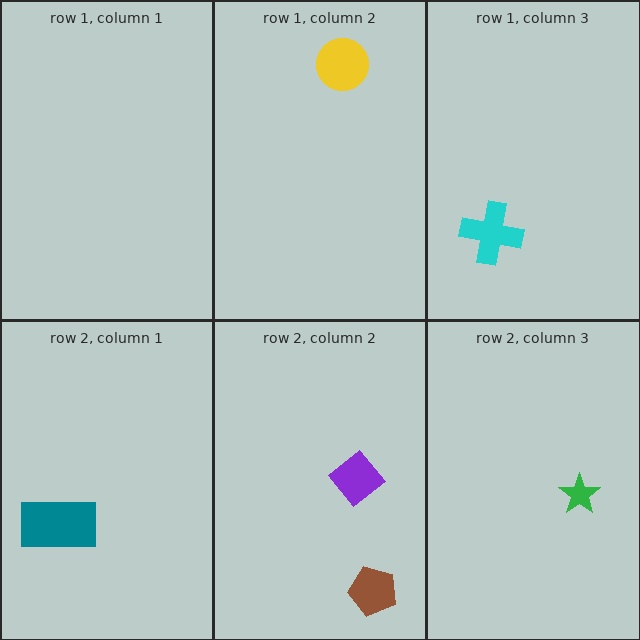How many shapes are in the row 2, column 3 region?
1.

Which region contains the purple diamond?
The row 2, column 2 region.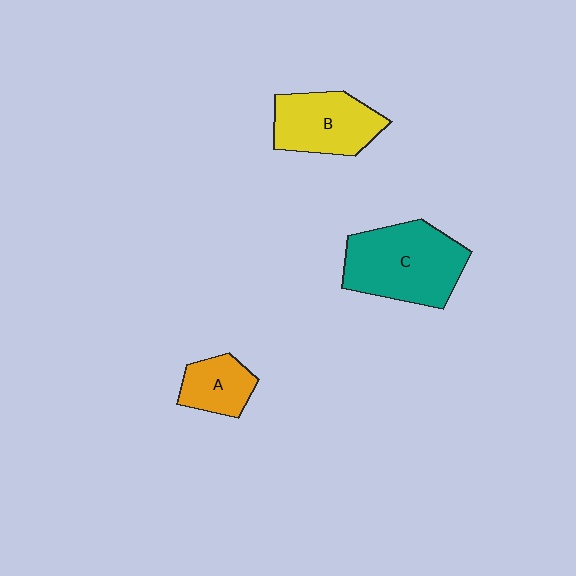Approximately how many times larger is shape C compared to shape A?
Approximately 2.3 times.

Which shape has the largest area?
Shape C (teal).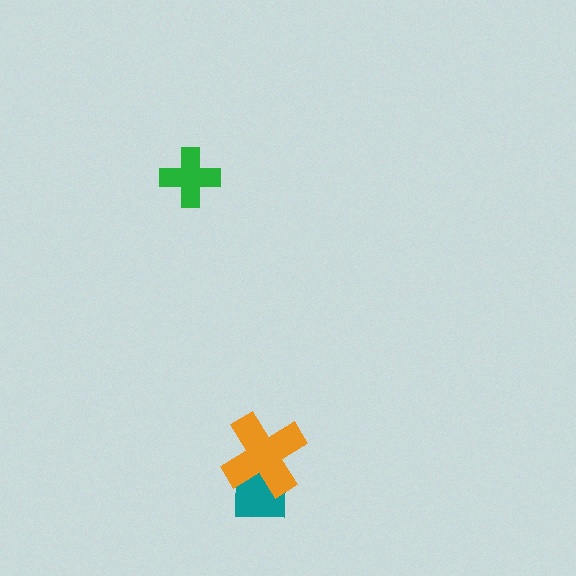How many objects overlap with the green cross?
0 objects overlap with the green cross.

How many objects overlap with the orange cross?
1 object overlaps with the orange cross.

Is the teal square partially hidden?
Yes, it is partially covered by another shape.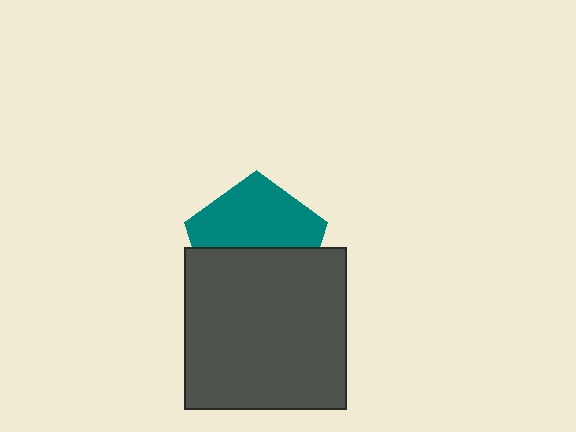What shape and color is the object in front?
The object in front is a dark gray square.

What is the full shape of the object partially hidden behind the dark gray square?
The partially hidden object is a teal pentagon.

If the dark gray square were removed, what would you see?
You would see the complete teal pentagon.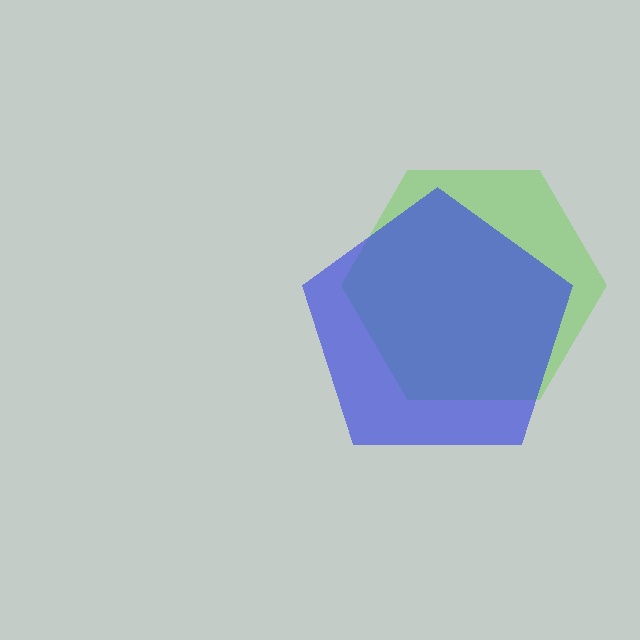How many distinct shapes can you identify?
There are 2 distinct shapes: a lime hexagon, a blue pentagon.